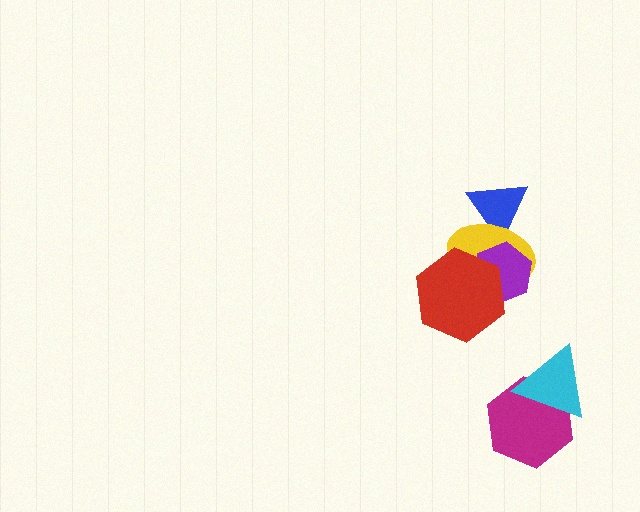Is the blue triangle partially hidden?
Yes, it is partially covered by another shape.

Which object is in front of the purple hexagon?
The red hexagon is in front of the purple hexagon.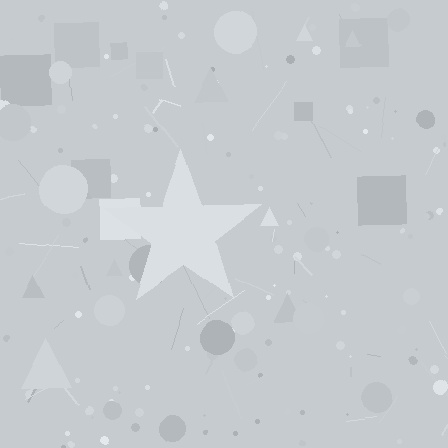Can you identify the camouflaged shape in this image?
The camouflaged shape is a star.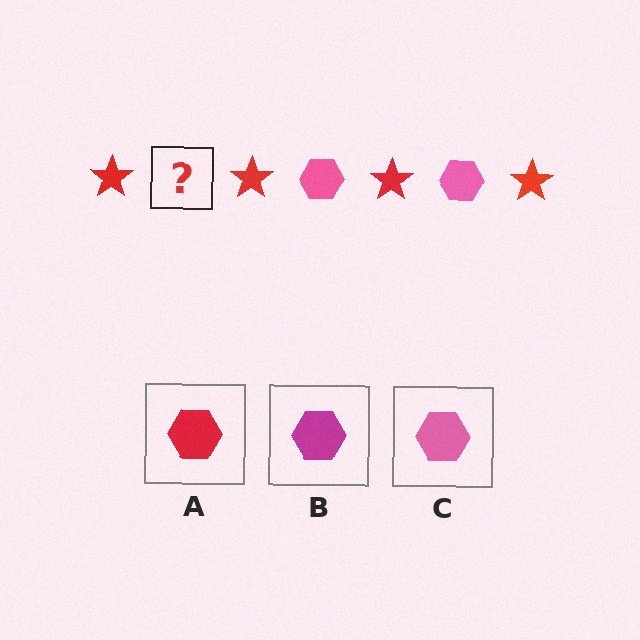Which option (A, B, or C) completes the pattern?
C.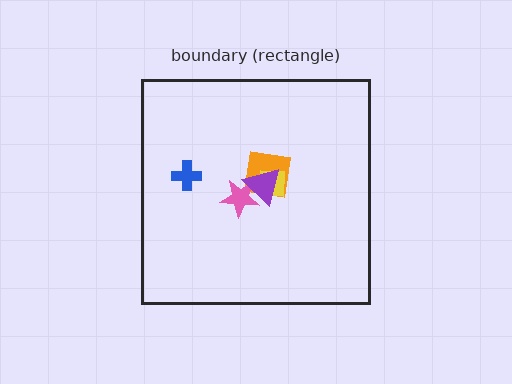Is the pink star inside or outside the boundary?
Inside.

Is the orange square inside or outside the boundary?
Inside.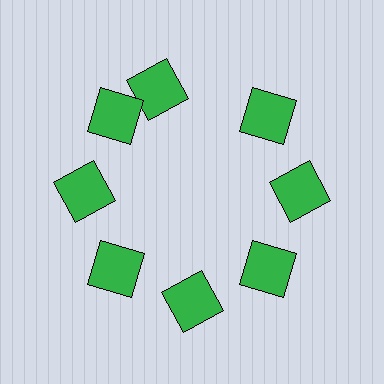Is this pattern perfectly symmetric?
No. The 8 green squares are arranged in a ring, but one element near the 12 o'clock position is rotated out of alignment along the ring, breaking the 8-fold rotational symmetry.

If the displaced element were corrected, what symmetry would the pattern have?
It would have 8-fold rotational symmetry — the pattern would map onto itself every 45 degrees.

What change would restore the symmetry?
The symmetry would be restored by rotating it back into even spacing with its neighbors so that all 8 squares sit at equal angles and equal distance from the center.